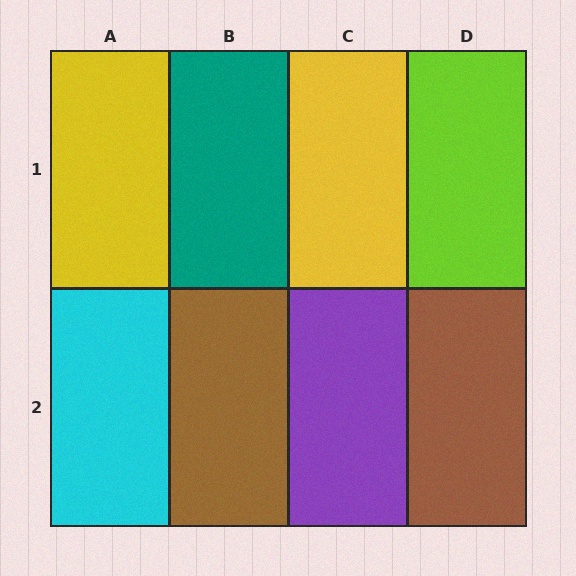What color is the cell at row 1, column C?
Yellow.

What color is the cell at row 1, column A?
Yellow.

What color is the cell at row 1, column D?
Lime.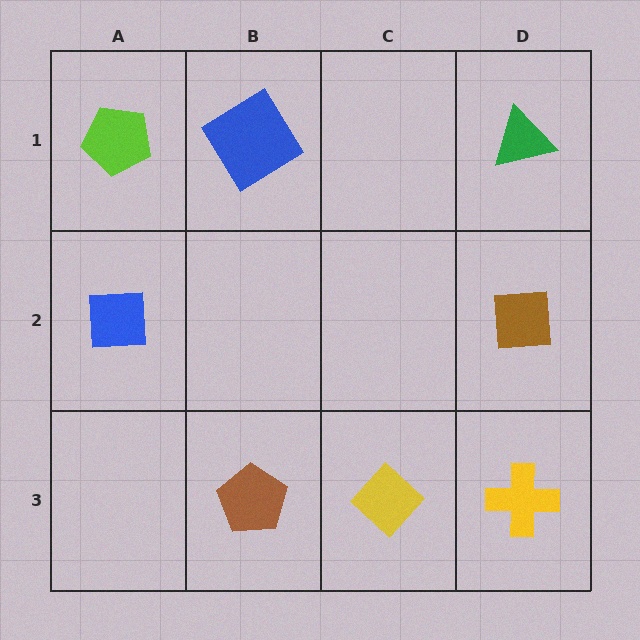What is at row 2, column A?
A blue square.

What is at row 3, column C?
A yellow diamond.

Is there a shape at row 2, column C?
No, that cell is empty.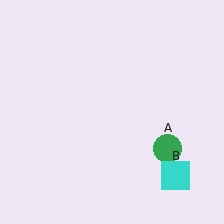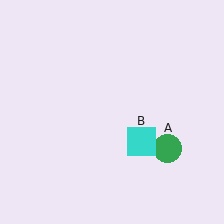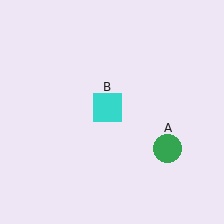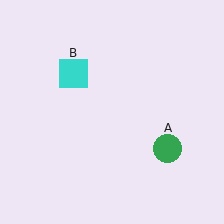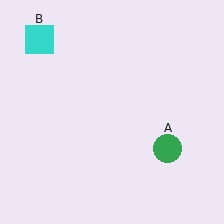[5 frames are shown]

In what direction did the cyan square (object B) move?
The cyan square (object B) moved up and to the left.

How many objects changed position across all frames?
1 object changed position: cyan square (object B).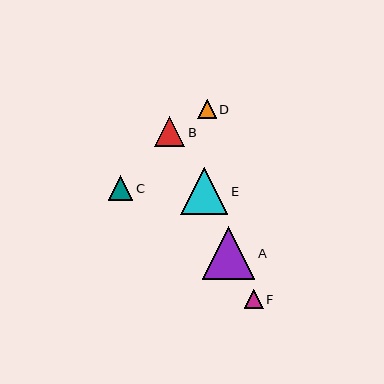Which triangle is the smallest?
Triangle D is the smallest with a size of approximately 19 pixels.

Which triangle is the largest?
Triangle A is the largest with a size of approximately 52 pixels.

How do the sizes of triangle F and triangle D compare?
Triangle F and triangle D are approximately the same size.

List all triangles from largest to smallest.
From largest to smallest: A, E, B, C, F, D.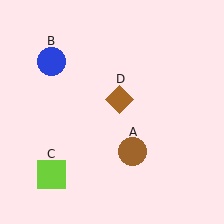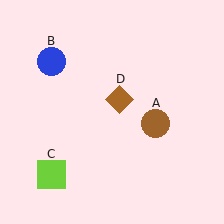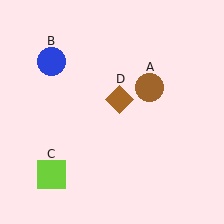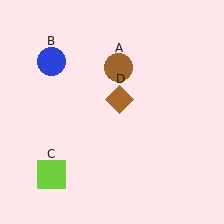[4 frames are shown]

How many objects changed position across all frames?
1 object changed position: brown circle (object A).